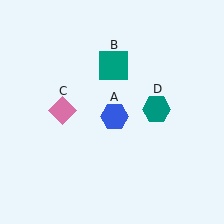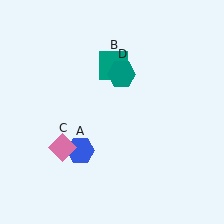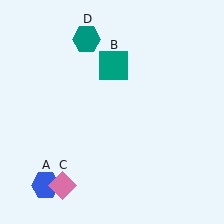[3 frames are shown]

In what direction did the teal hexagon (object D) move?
The teal hexagon (object D) moved up and to the left.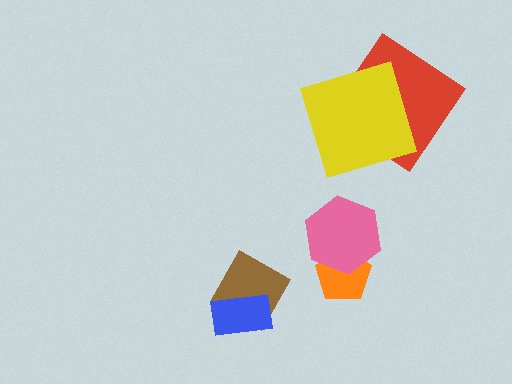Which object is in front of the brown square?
The blue rectangle is in front of the brown square.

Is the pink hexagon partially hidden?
No, no other shape covers it.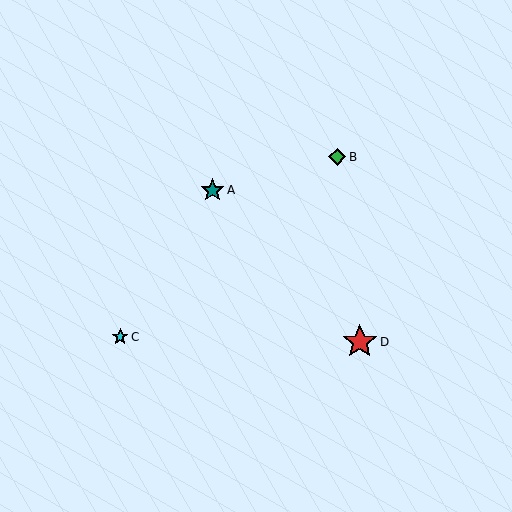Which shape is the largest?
The red star (labeled D) is the largest.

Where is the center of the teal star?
The center of the teal star is at (213, 190).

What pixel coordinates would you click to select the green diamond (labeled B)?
Click at (337, 157) to select the green diamond B.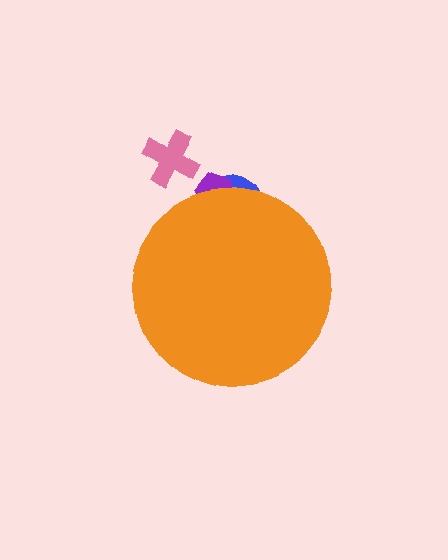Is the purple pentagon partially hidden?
Yes, the purple pentagon is partially hidden behind the orange circle.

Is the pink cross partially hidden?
No, the pink cross is fully visible.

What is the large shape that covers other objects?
An orange circle.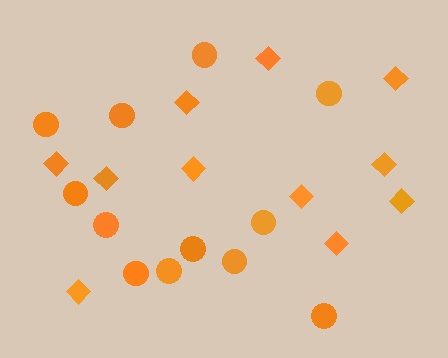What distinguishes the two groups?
There are 2 groups: one group of diamonds (11) and one group of circles (12).